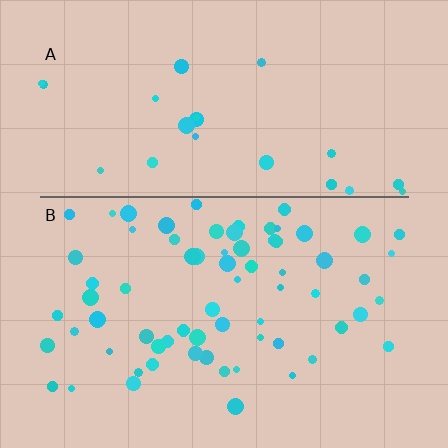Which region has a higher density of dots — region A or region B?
B (the bottom).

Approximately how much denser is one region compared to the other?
Approximately 2.8× — region B over region A.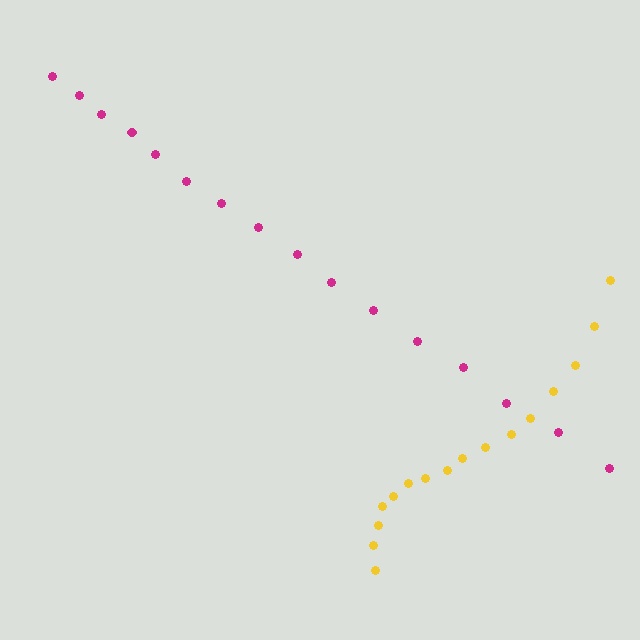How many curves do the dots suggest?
There are 2 distinct paths.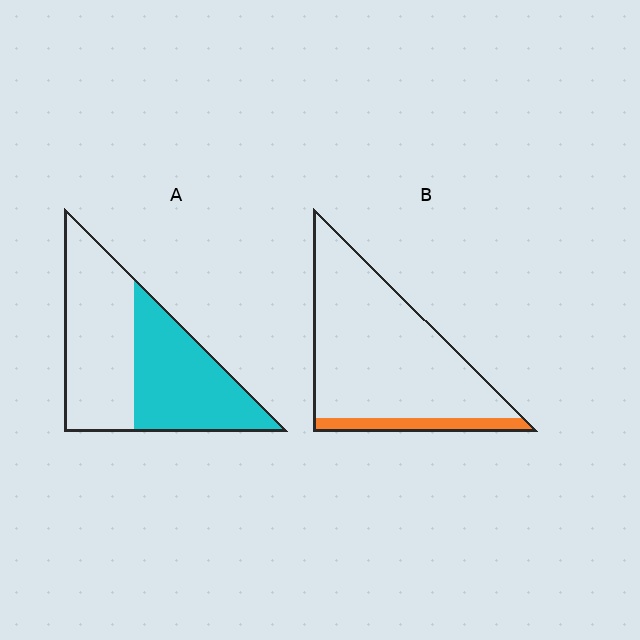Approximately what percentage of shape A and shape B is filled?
A is approximately 45% and B is approximately 10%.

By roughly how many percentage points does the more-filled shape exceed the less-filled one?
By roughly 35 percentage points (A over B).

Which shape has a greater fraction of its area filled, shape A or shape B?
Shape A.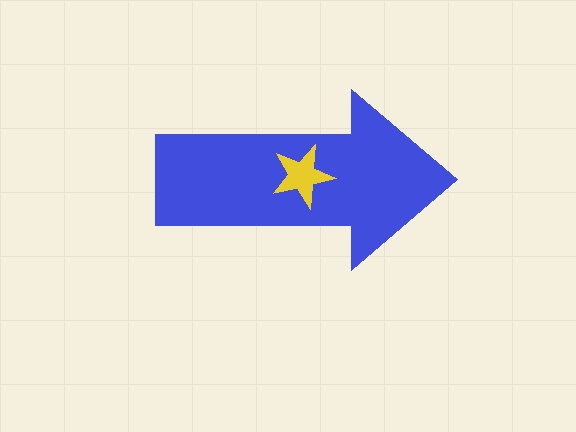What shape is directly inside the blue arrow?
The yellow star.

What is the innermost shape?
The yellow star.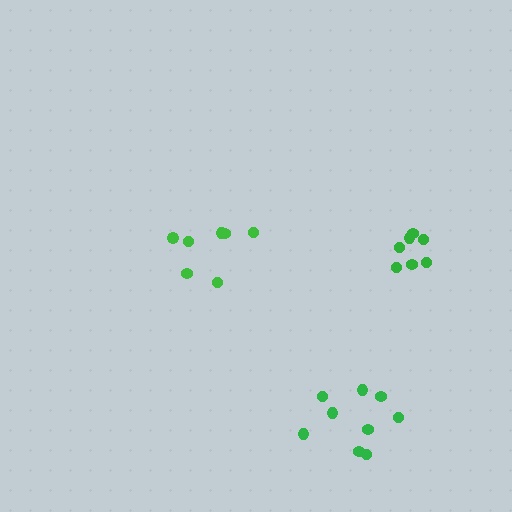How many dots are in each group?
Group 1: 7 dots, Group 2: 9 dots, Group 3: 7 dots (23 total).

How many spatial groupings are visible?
There are 3 spatial groupings.